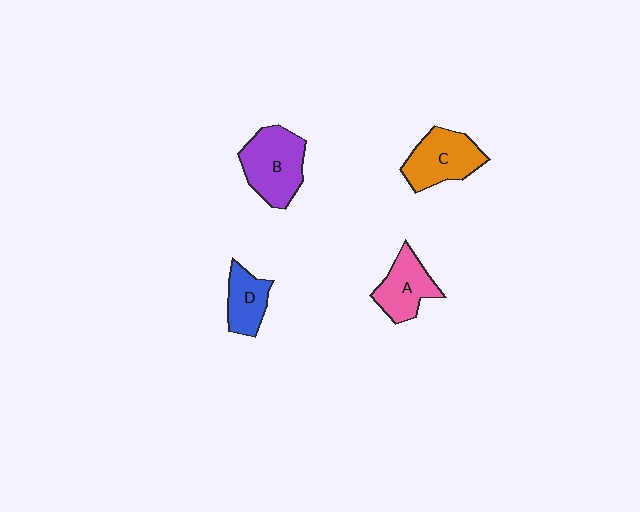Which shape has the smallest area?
Shape D (blue).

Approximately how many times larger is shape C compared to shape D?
Approximately 1.5 times.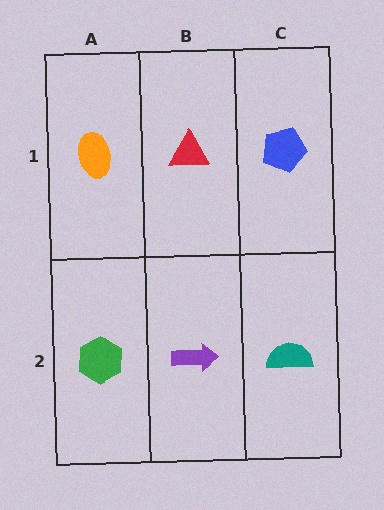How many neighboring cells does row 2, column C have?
2.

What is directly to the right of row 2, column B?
A teal semicircle.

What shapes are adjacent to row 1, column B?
A purple arrow (row 2, column B), an orange ellipse (row 1, column A), a blue pentagon (row 1, column C).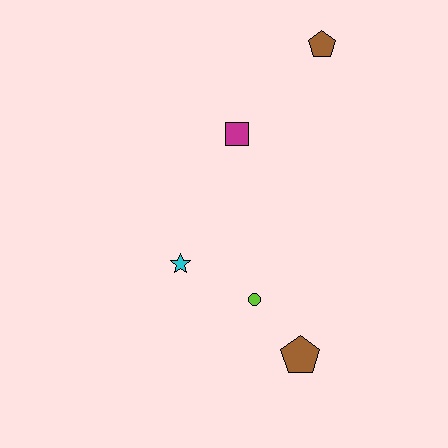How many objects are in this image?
There are 5 objects.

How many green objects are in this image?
There are no green objects.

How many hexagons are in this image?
There are no hexagons.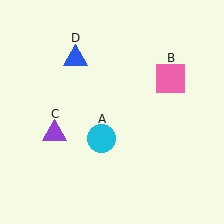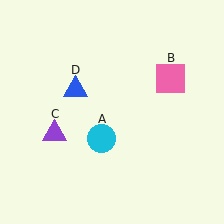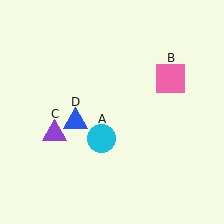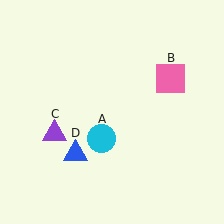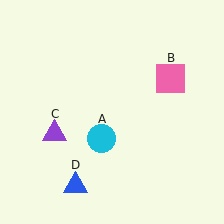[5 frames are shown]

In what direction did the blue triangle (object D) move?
The blue triangle (object D) moved down.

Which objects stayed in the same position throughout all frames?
Cyan circle (object A) and pink square (object B) and purple triangle (object C) remained stationary.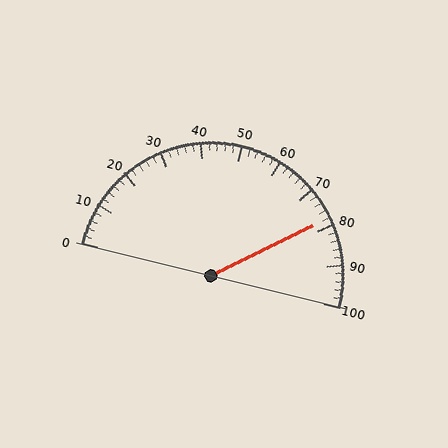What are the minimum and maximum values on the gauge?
The gauge ranges from 0 to 100.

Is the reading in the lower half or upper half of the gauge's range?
The reading is in the upper half of the range (0 to 100).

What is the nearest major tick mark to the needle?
The nearest major tick mark is 80.